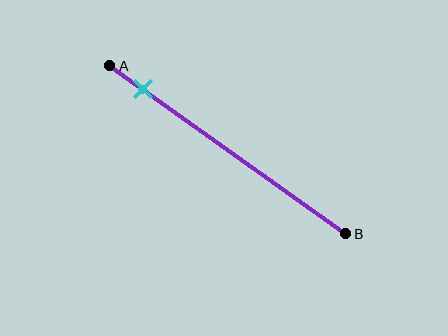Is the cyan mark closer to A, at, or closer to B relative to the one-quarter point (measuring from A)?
The cyan mark is closer to point A than the one-quarter point of segment AB.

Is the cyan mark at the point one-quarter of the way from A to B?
No, the mark is at about 15% from A, not at the 25% one-quarter point.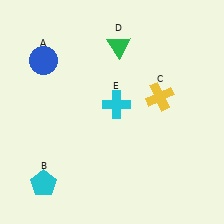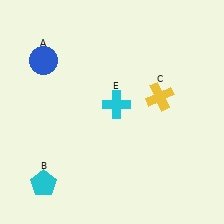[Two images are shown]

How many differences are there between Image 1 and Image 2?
There is 1 difference between the two images.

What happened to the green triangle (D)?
The green triangle (D) was removed in Image 2. It was in the top-right area of Image 1.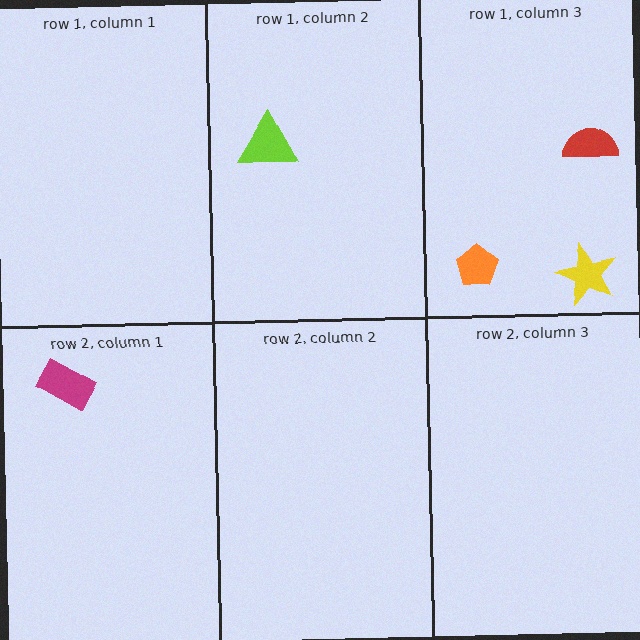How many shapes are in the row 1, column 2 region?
1.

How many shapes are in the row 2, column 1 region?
1.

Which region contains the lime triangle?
The row 1, column 2 region.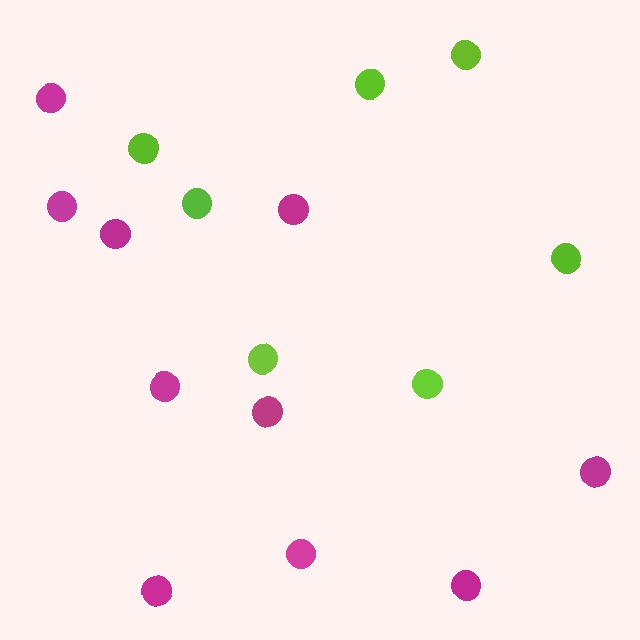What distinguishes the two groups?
There are 2 groups: one group of magenta circles (10) and one group of lime circles (7).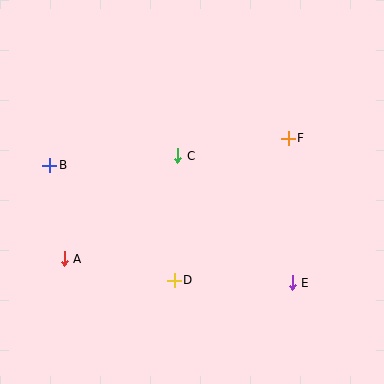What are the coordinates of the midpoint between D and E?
The midpoint between D and E is at (233, 282).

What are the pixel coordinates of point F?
Point F is at (288, 138).